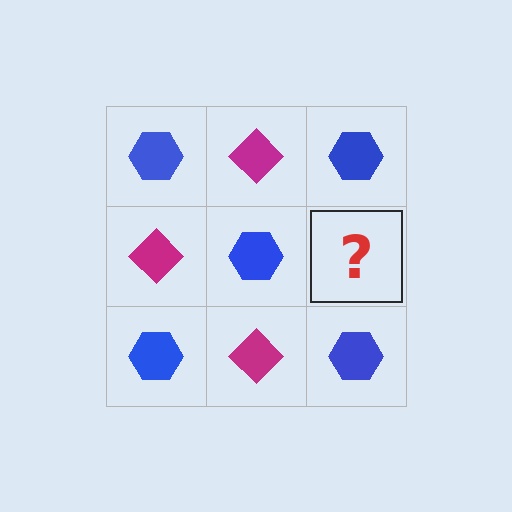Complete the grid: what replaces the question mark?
The question mark should be replaced with a magenta diamond.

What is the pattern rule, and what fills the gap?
The rule is that it alternates blue hexagon and magenta diamond in a checkerboard pattern. The gap should be filled with a magenta diamond.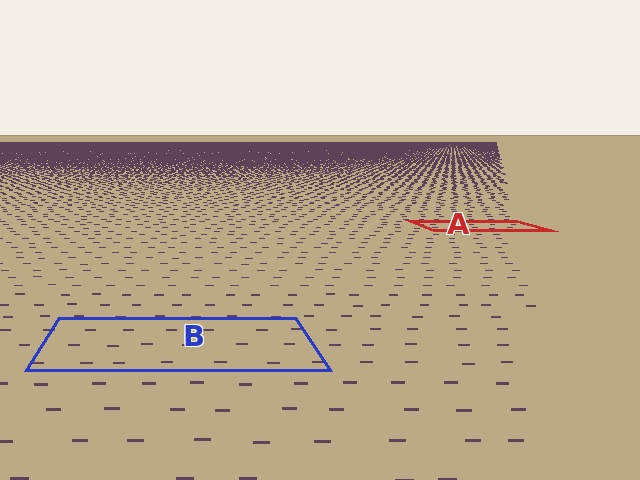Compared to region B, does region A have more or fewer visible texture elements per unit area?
Region A has more texture elements per unit area — they are packed more densely because it is farther away.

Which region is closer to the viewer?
Region B is closer. The texture elements there are larger and more spread out.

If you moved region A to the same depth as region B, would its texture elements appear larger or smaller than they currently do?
They would appear larger. At a closer depth, the same texture elements are projected at a bigger on-screen size.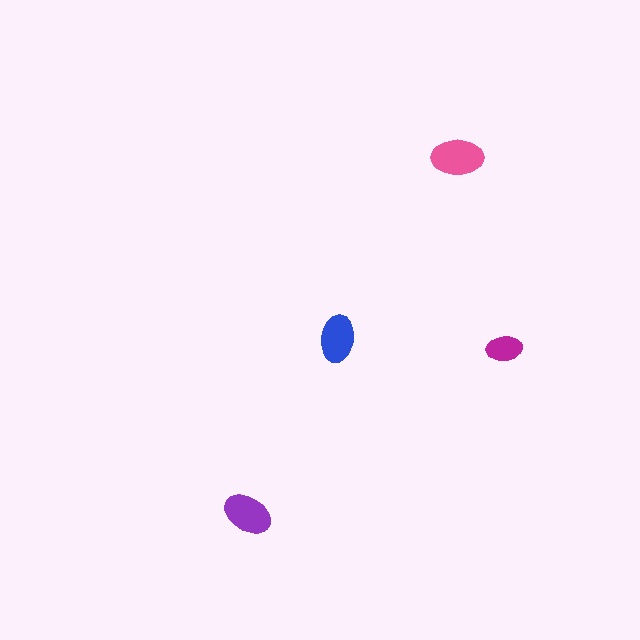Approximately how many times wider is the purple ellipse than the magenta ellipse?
About 1.5 times wider.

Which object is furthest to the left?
The purple ellipse is leftmost.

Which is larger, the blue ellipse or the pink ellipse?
The pink one.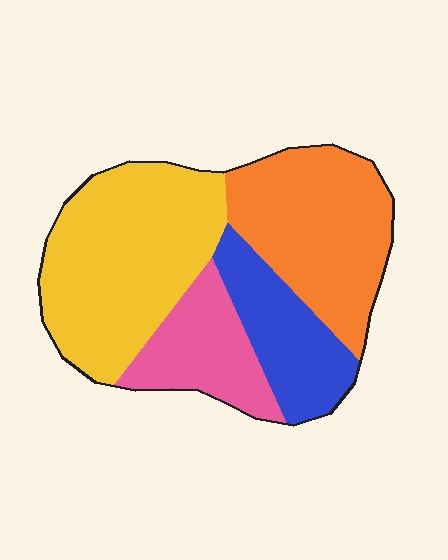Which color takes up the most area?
Yellow, at roughly 35%.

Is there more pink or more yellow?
Yellow.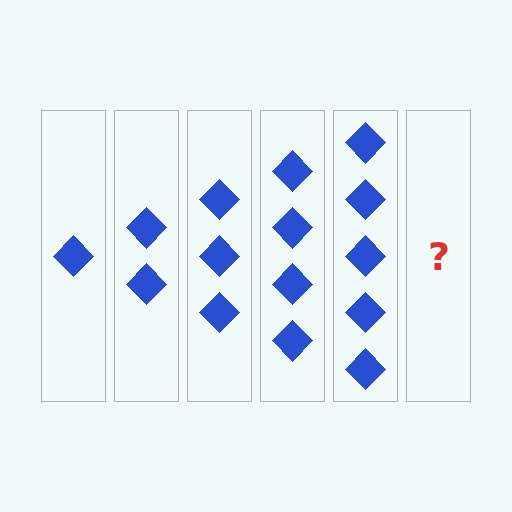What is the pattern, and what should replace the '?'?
The pattern is that each step adds one more diamond. The '?' should be 6 diamonds.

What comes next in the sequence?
The next element should be 6 diamonds.